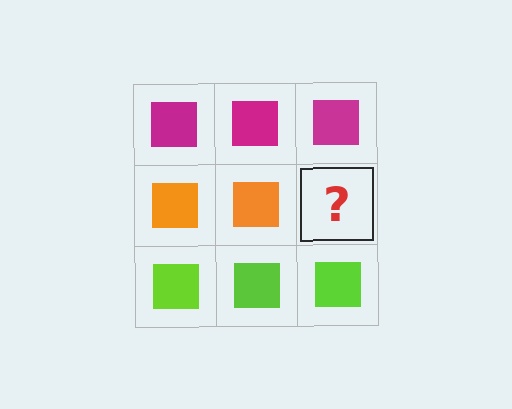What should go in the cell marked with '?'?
The missing cell should contain an orange square.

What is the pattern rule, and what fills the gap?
The rule is that each row has a consistent color. The gap should be filled with an orange square.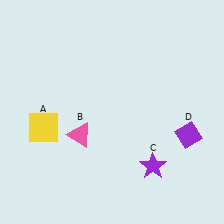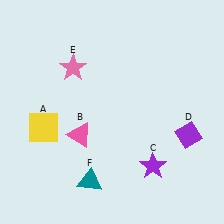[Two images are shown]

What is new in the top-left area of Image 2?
A pink star (E) was added in the top-left area of Image 2.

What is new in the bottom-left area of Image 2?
A teal triangle (F) was added in the bottom-left area of Image 2.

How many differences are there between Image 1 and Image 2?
There are 2 differences between the two images.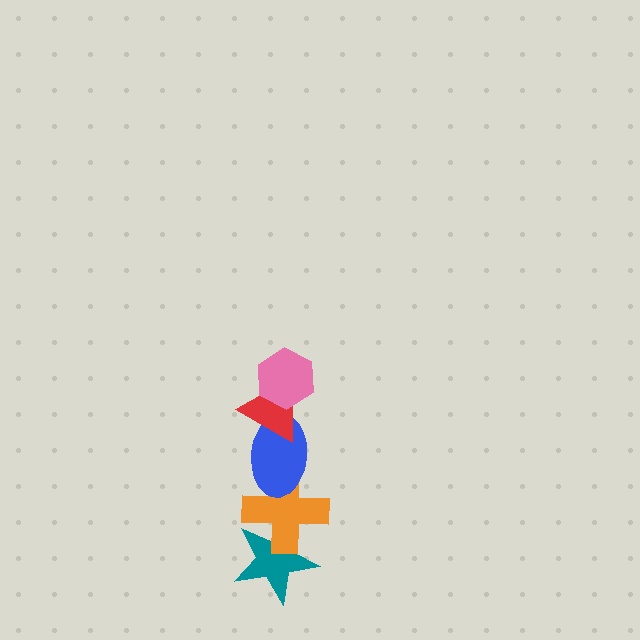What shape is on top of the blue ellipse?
The red triangle is on top of the blue ellipse.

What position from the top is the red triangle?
The red triangle is 2nd from the top.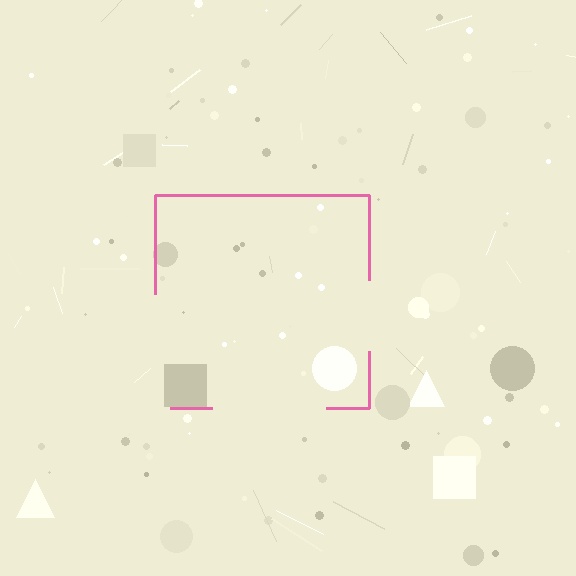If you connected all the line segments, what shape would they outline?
They would outline a square.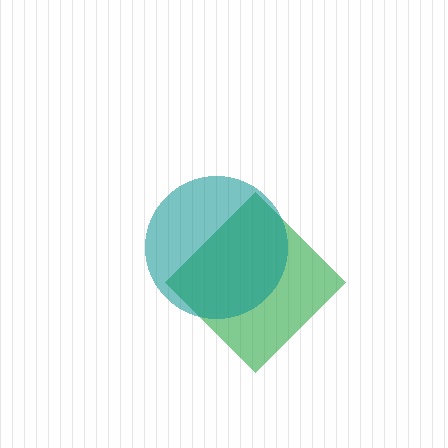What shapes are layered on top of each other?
The layered shapes are: a green diamond, a teal circle.